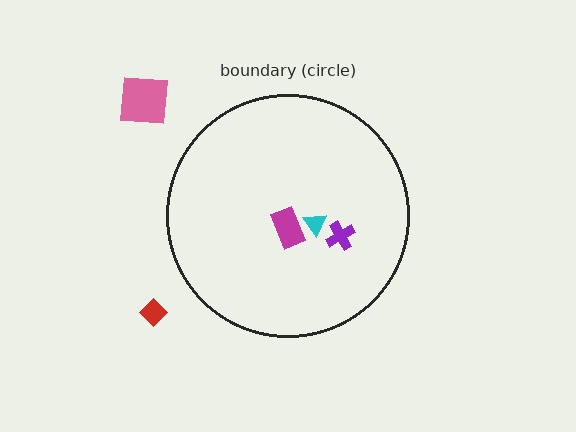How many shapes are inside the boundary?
3 inside, 2 outside.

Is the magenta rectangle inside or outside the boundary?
Inside.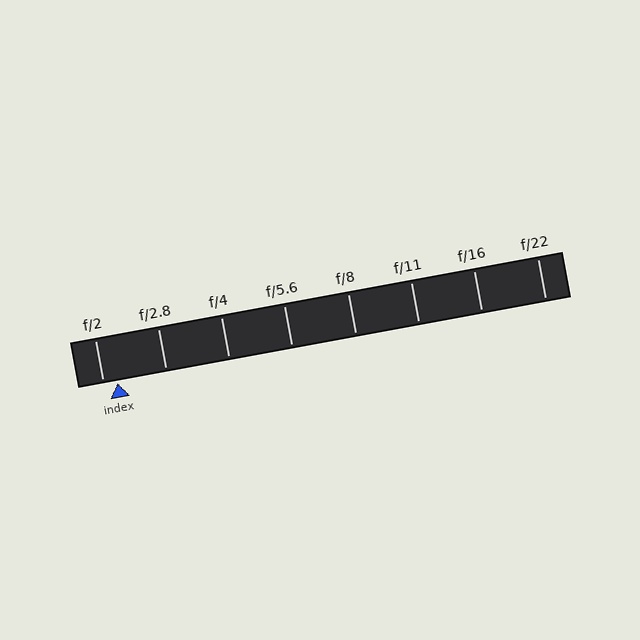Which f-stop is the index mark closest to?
The index mark is closest to f/2.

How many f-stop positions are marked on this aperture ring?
There are 8 f-stop positions marked.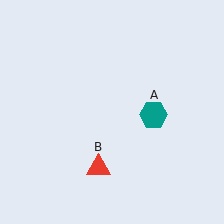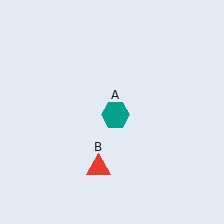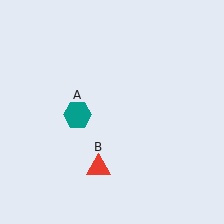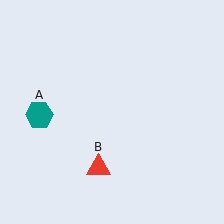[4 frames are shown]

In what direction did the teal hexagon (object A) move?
The teal hexagon (object A) moved left.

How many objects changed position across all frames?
1 object changed position: teal hexagon (object A).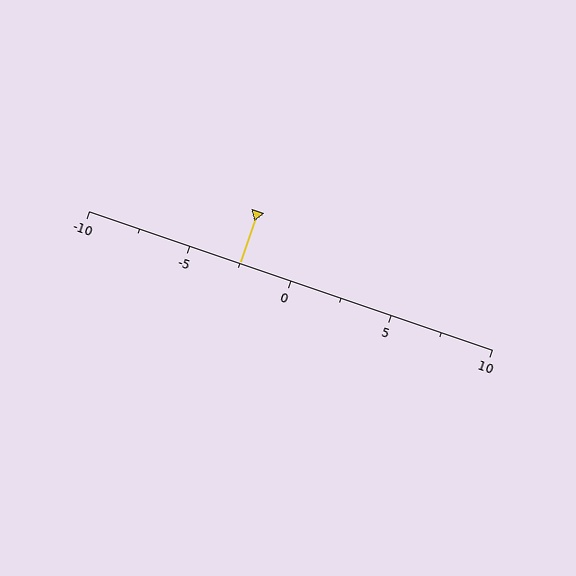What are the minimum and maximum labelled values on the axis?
The axis runs from -10 to 10.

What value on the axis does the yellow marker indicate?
The marker indicates approximately -2.5.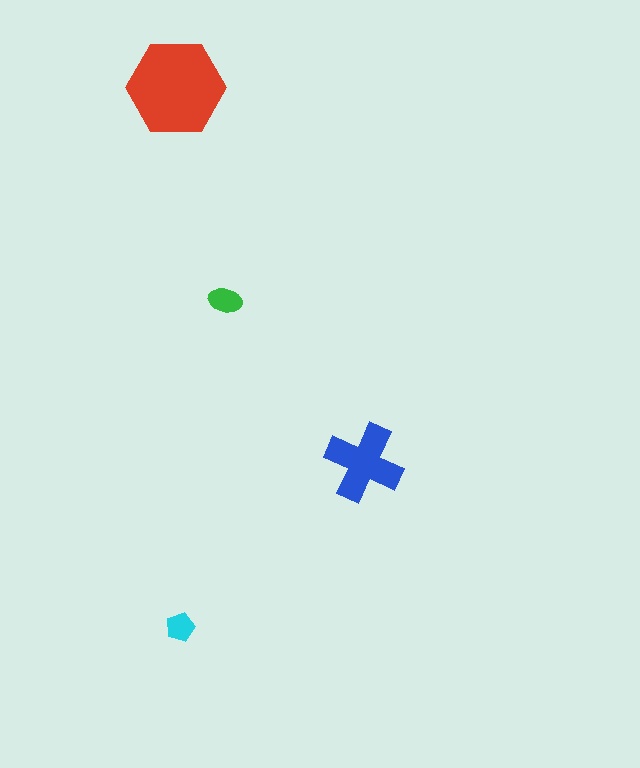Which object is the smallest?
The cyan pentagon.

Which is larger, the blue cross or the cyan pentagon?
The blue cross.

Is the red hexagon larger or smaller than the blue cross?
Larger.